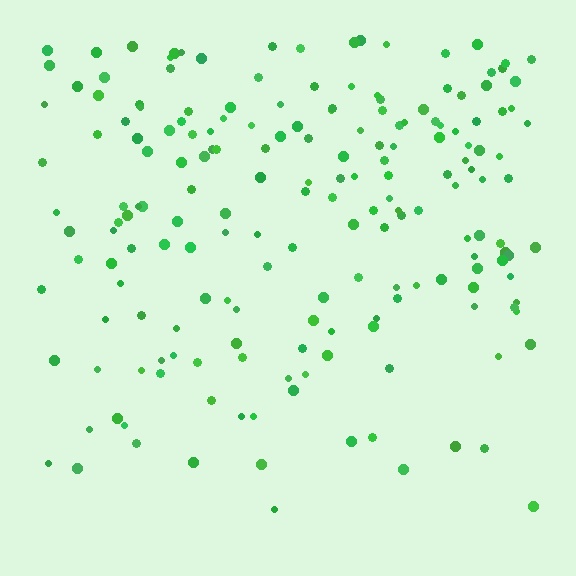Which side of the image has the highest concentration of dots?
The top.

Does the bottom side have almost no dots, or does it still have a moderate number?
Still a moderate number, just noticeably fewer than the top.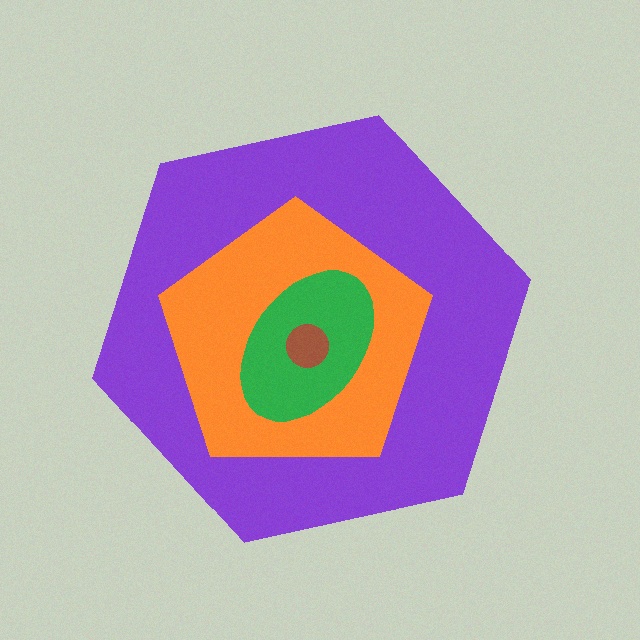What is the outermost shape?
The purple hexagon.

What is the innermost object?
The brown circle.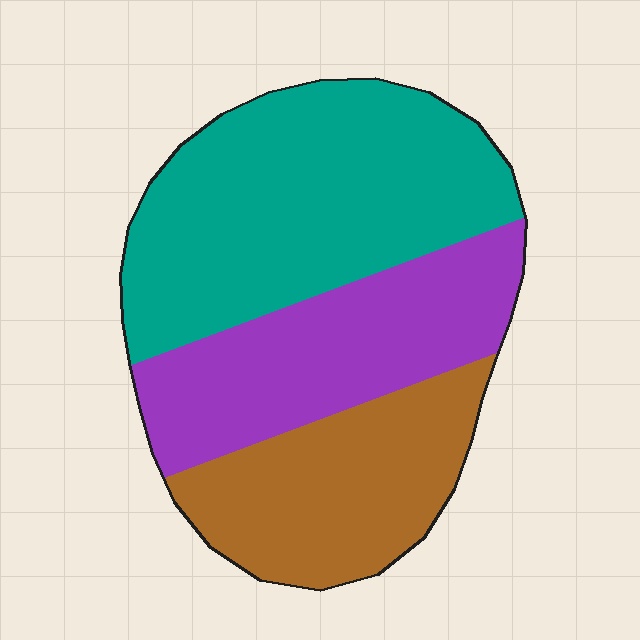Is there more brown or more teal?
Teal.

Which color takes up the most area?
Teal, at roughly 45%.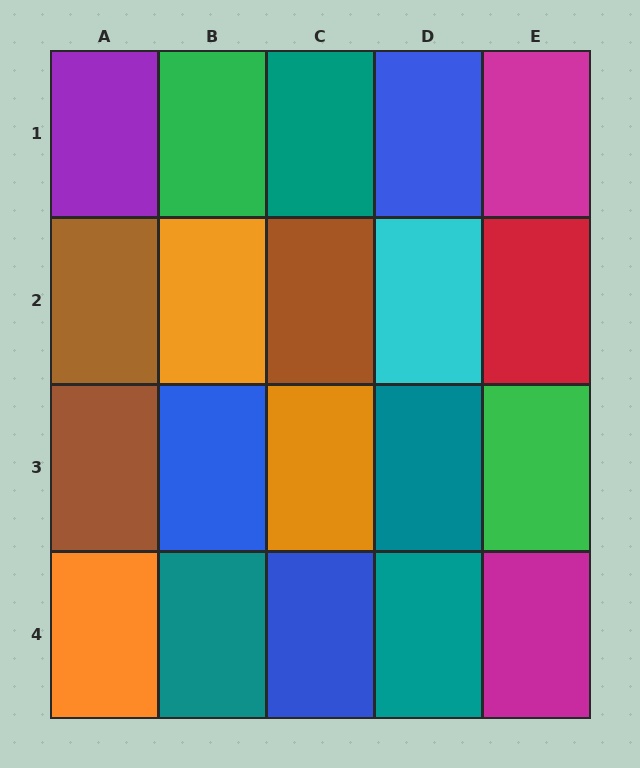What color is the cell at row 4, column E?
Magenta.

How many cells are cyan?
1 cell is cyan.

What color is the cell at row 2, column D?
Cyan.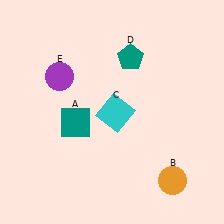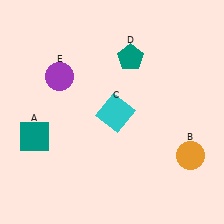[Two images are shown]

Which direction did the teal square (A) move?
The teal square (A) moved left.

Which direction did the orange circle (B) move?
The orange circle (B) moved up.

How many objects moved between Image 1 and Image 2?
2 objects moved between the two images.